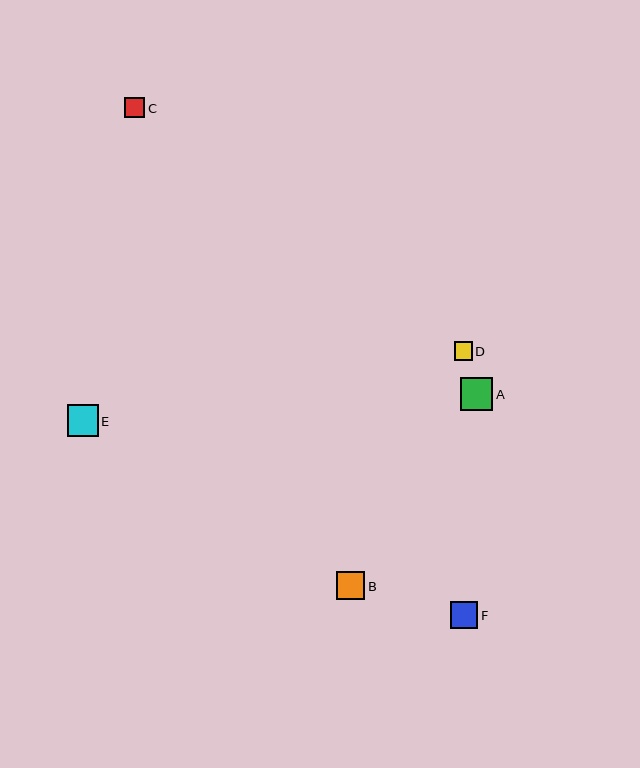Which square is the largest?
Square A is the largest with a size of approximately 33 pixels.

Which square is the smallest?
Square D is the smallest with a size of approximately 18 pixels.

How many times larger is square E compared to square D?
Square E is approximately 1.7 times the size of square D.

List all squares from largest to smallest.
From largest to smallest: A, E, B, F, C, D.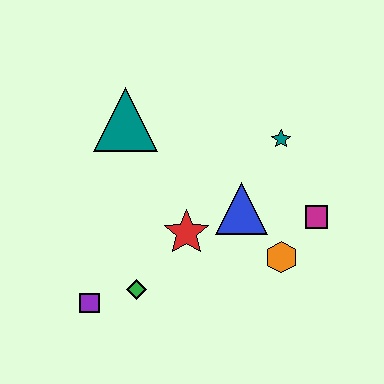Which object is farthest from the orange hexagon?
The teal triangle is farthest from the orange hexagon.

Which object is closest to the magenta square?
The orange hexagon is closest to the magenta square.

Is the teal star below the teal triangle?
Yes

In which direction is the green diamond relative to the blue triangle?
The green diamond is to the left of the blue triangle.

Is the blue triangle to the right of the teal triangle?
Yes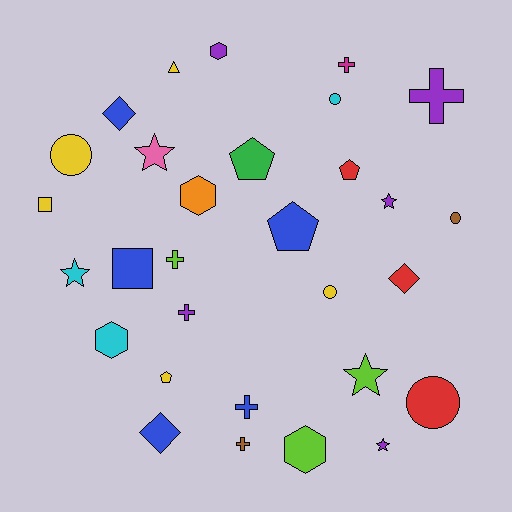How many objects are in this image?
There are 30 objects.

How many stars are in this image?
There are 5 stars.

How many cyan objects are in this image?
There are 3 cyan objects.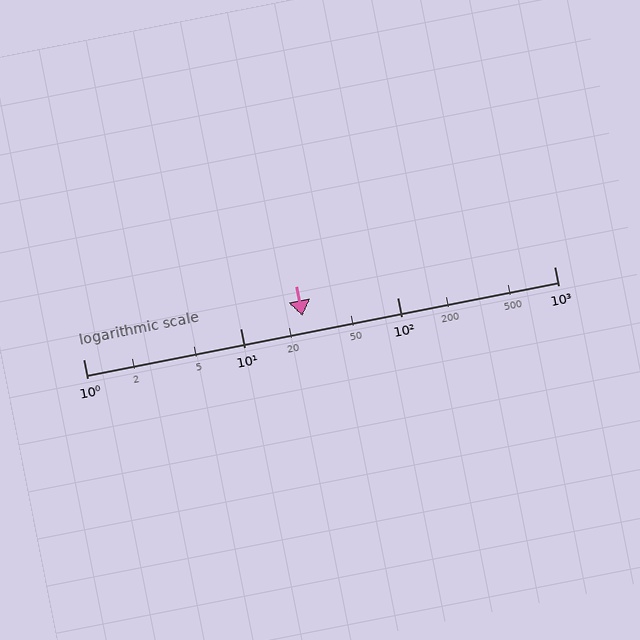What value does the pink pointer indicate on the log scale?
The pointer indicates approximately 25.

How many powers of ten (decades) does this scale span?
The scale spans 3 decades, from 1 to 1000.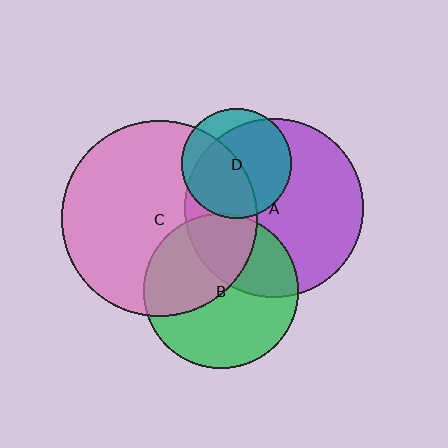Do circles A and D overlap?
Yes.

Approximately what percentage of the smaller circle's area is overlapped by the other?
Approximately 80%.